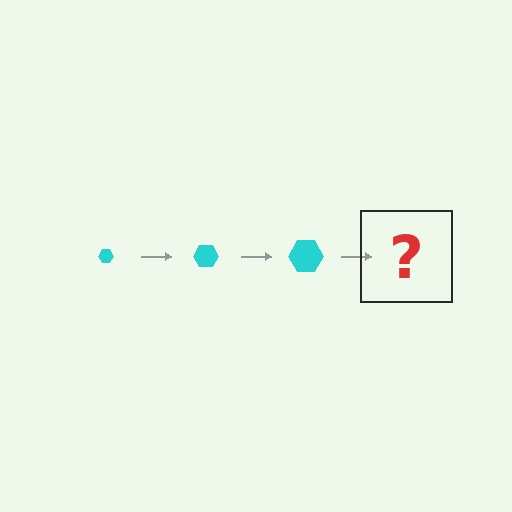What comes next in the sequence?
The next element should be a cyan hexagon, larger than the previous one.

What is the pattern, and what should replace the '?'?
The pattern is that the hexagon gets progressively larger each step. The '?' should be a cyan hexagon, larger than the previous one.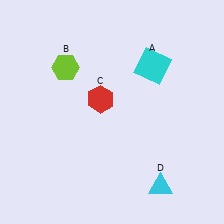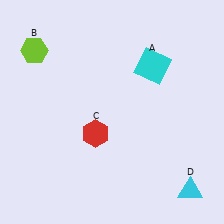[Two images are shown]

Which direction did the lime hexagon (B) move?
The lime hexagon (B) moved left.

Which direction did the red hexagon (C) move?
The red hexagon (C) moved down.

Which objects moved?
The objects that moved are: the lime hexagon (B), the red hexagon (C), the cyan triangle (D).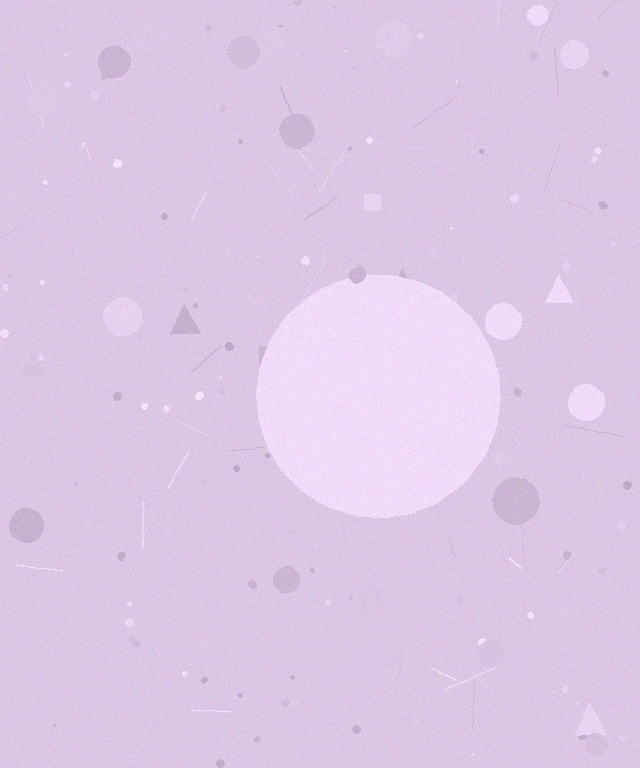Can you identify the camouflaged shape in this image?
The camouflaged shape is a circle.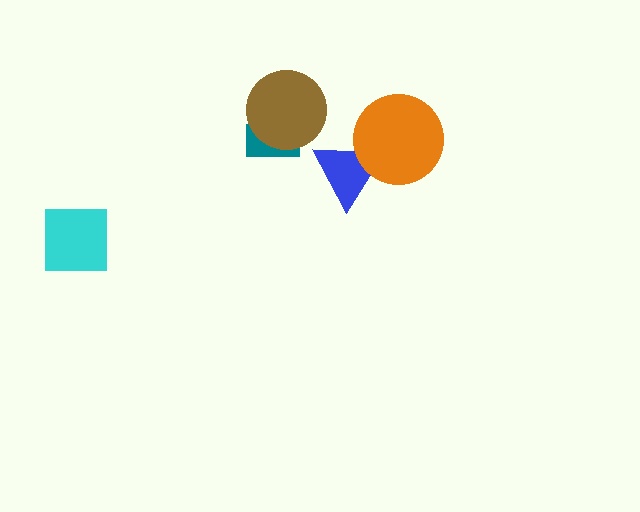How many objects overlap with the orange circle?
1 object overlaps with the orange circle.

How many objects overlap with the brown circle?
1 object overlaps with the brown circle.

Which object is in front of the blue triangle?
The orange circle is in front of the blue triangle.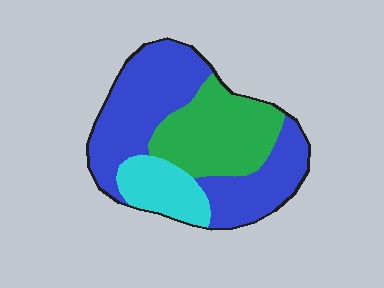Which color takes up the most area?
Blue, at roughly 55%.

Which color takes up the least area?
Cyan, at roughly 15%.